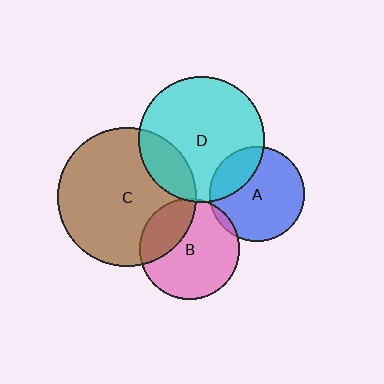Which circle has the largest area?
Circle C (brown).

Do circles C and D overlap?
Yes.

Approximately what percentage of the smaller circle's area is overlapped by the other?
Approximately 20%.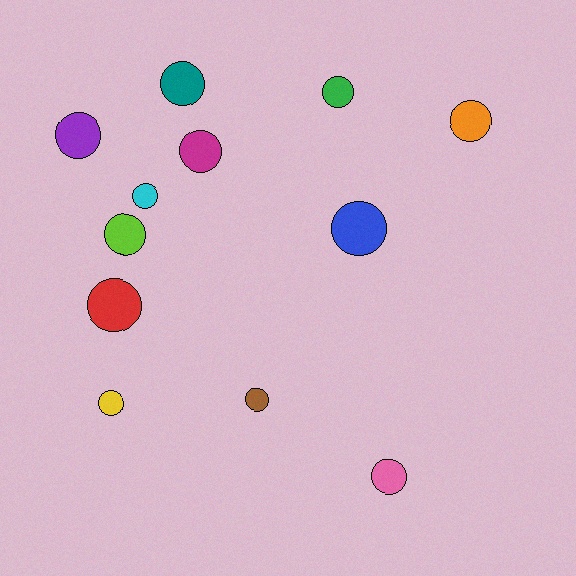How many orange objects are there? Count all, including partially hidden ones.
There is 1 orange object.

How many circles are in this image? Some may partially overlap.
There are 12 circles.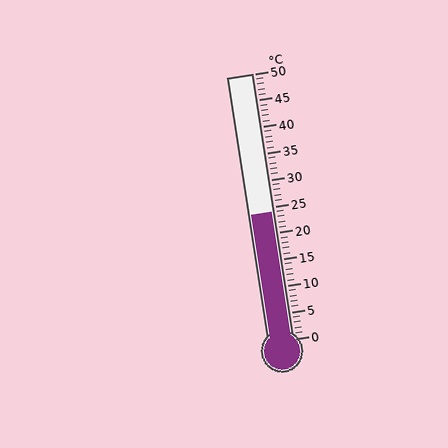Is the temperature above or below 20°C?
The temperature is above 20°C.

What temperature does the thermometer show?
The thermometer shows approximately 24°C.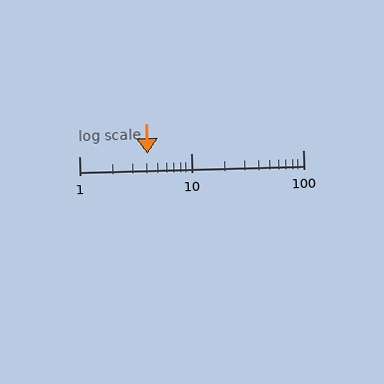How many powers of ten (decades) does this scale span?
The scale spans 2 decades, from 1 to 100.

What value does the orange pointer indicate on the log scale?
The pointer indicates approximately 4.1.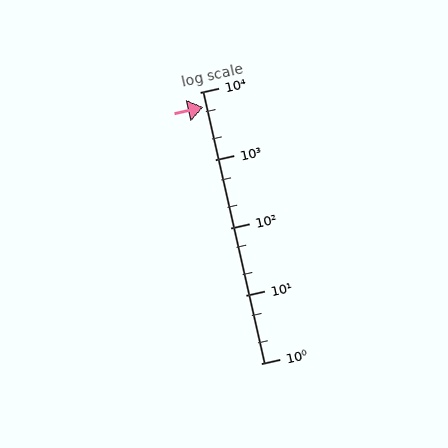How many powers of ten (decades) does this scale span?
The scale spans 4 decades, from 1 to 10000.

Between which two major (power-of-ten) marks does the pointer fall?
The pointer is between 1000 and 10000.